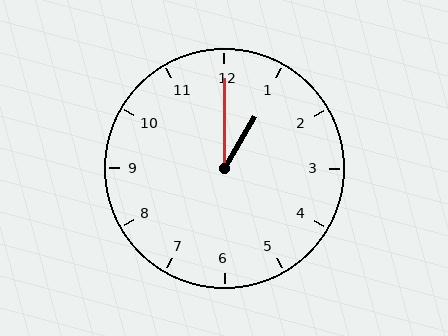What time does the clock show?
1:00.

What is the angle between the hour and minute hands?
Approximately 30 degrees.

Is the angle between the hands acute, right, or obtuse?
It is acute.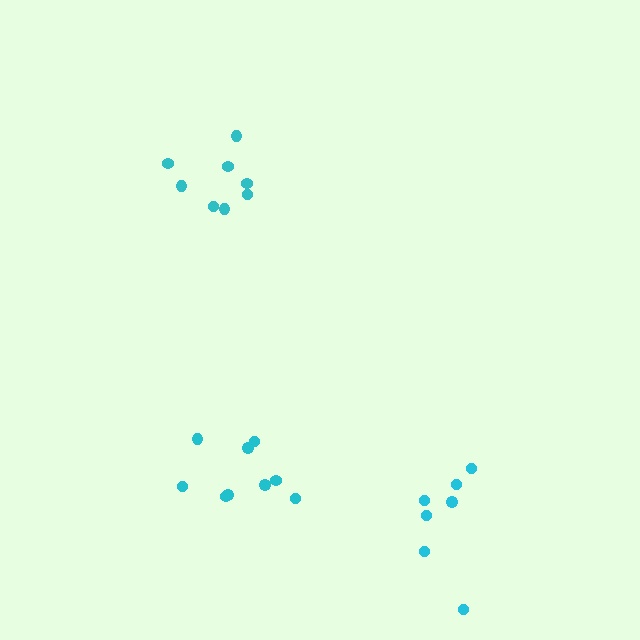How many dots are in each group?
Group 1: 9 dots, Group 2: 8 dots, Group 3: 7 dots (24 total).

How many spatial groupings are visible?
There are 3 spatial groupings.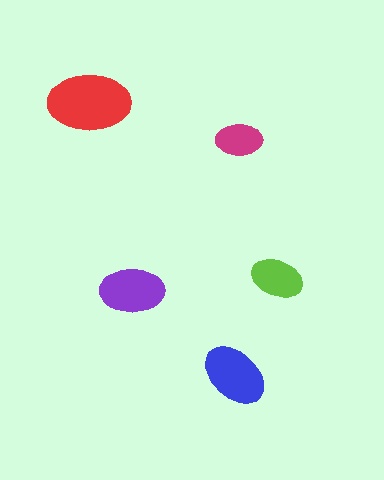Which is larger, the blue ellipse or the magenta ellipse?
The blue one.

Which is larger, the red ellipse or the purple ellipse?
The red one.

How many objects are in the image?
There are 5 objects in the image.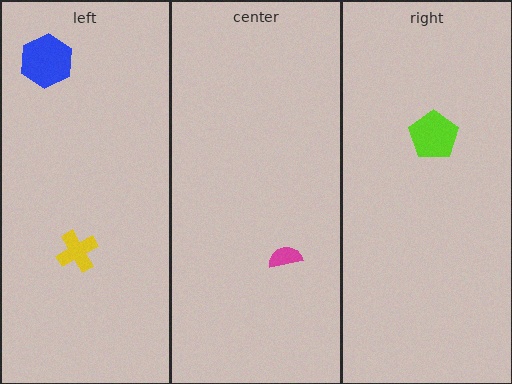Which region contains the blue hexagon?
The left region.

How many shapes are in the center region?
1.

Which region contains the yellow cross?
The left region.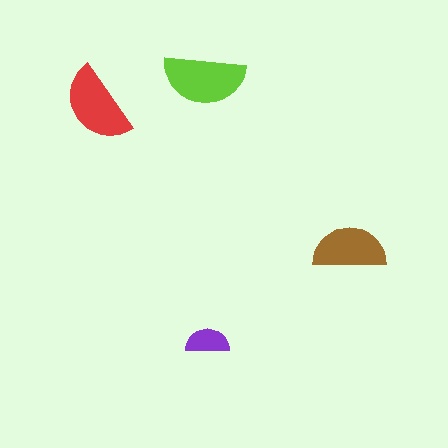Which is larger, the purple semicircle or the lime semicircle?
The lime one.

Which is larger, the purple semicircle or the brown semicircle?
The brown one.